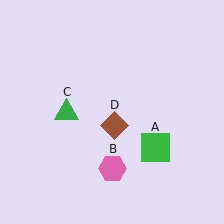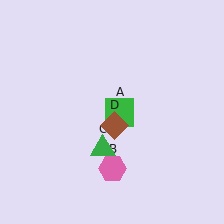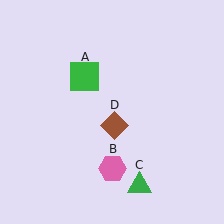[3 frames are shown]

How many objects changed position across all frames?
2 objects changed position: green square (object A), green triangle (object C).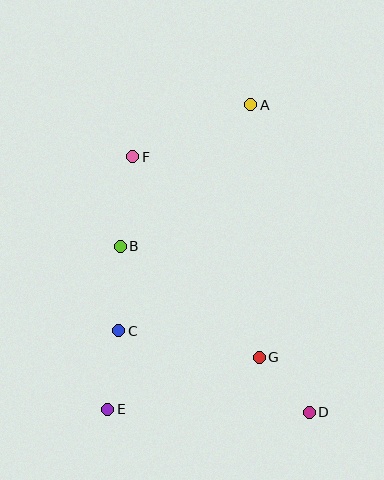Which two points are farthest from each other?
Points A and E are farthest from each other.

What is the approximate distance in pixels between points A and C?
The distance between A and C is approximately 262 pixels.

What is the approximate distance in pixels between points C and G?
The distance between C and G is approximately 143 pixels.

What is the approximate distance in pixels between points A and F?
The distance between A and F is approximately 129 pixels.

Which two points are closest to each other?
Points D and G are closest to each other.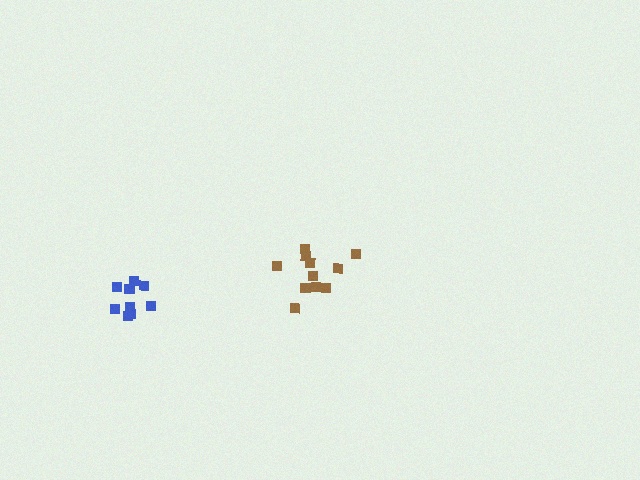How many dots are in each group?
Group 1: 10 dots, Group 2: 12 dots (22 total).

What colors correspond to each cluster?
The clusters are colored: blue, brown.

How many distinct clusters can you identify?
There are 2 distinct clusters.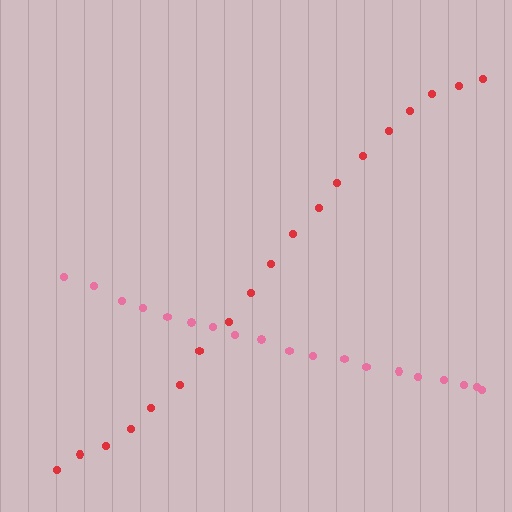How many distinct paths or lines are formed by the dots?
There are 2 distinct paths.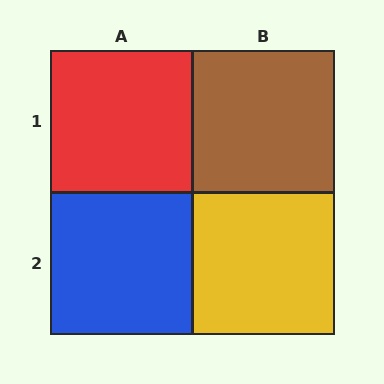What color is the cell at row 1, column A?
Red.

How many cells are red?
1 cell is red.